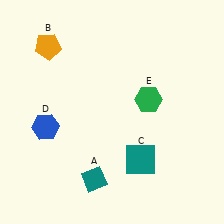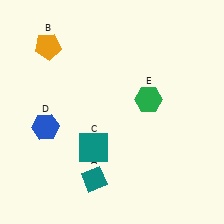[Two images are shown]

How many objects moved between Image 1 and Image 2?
1 object moved between the two images.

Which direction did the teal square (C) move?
The teal square (C) moved left.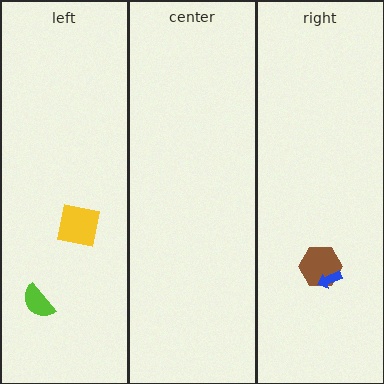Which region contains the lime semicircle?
The left region.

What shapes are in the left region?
The yellow square, the lime semicircle.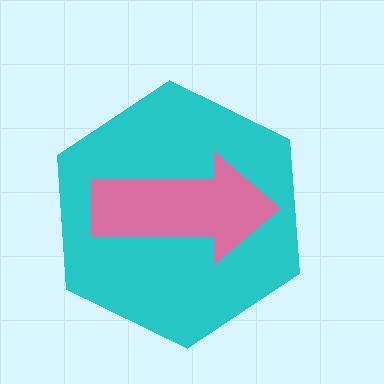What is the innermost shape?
The pink arrow.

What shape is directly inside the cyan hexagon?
The pink arrow.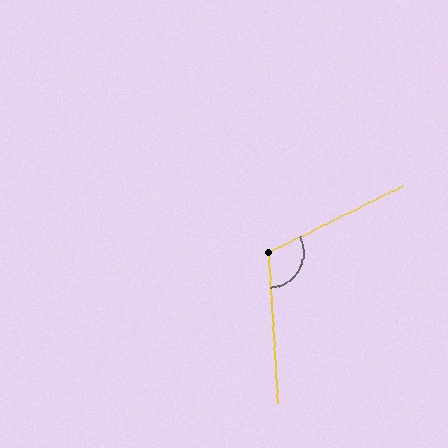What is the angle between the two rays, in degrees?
Approximately 113 degrees.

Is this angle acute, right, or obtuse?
It is obtuse.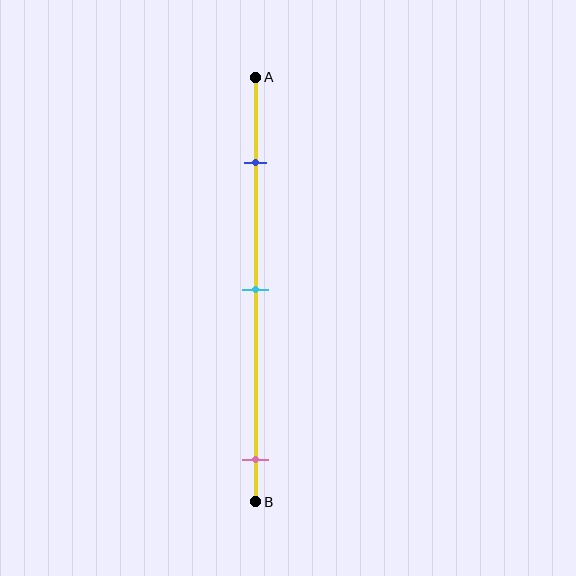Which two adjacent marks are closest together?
The blue and cyan marks are the closest adjacent pair.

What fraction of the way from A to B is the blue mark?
The blue mark is approximately 20% (0.2) of the way from A to B.